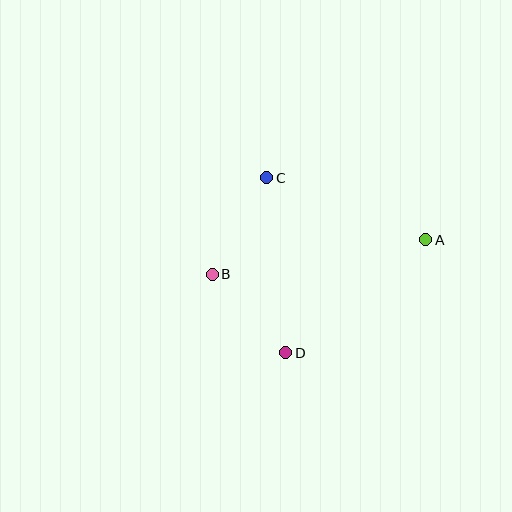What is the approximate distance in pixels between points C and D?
The distance between C and D is approximately 176 pixels.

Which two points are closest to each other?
Points B and D are closest to each other.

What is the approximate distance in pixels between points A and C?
The distance between A and C is approximately 171 pixels.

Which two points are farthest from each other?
Points A and B are farthest from each other.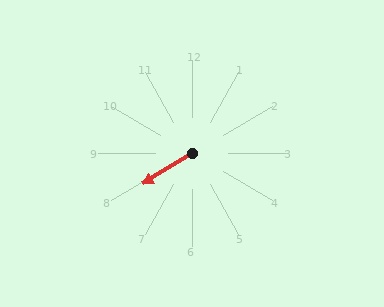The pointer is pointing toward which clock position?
Roughly 8 o'clock.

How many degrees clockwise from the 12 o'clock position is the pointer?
Approximately 239 degrees.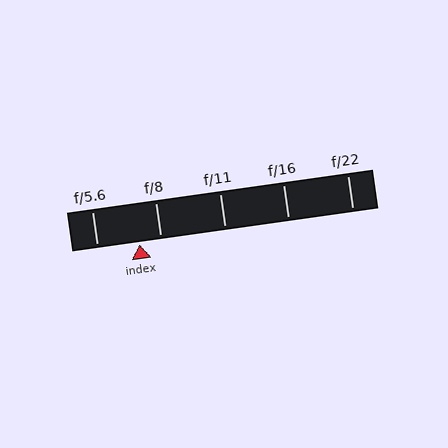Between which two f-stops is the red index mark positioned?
The index mark is between f/5.6 and f/8.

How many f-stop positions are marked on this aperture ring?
There are 5 f-stop positions marked.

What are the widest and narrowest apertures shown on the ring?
The widest aperture shown is f/5.6 and the narrowest is f/22.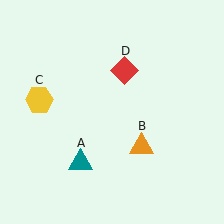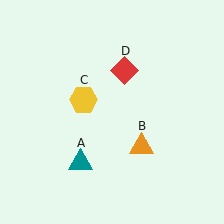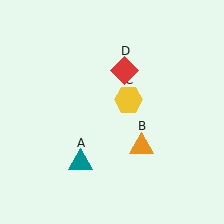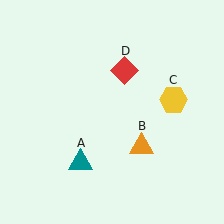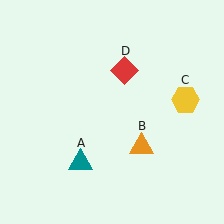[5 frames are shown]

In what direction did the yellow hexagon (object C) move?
The yellow hexagon (object C) moved right.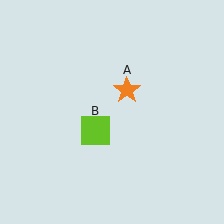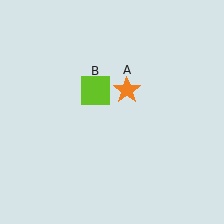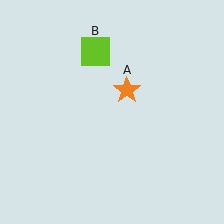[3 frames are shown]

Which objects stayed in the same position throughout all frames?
Orange star (object A) remained stationary.